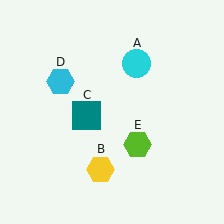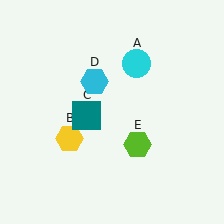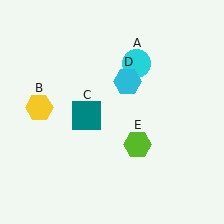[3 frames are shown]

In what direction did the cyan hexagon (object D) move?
The cyan hexagon (object D) moved right.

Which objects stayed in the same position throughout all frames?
Cyan circle (object A) and teal square (object C) and lime hexagon (object E) remained stationary.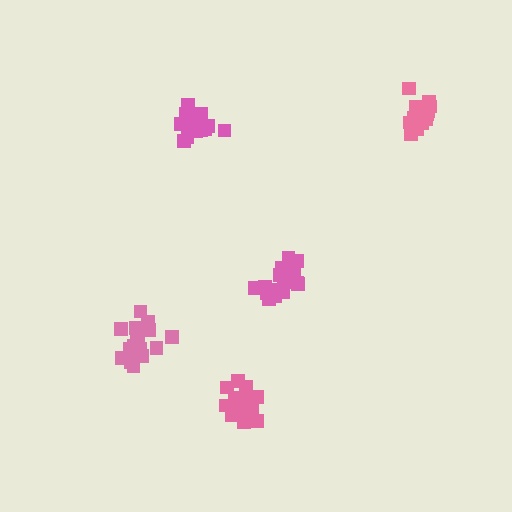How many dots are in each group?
Group 1: 17 dots, Group 2: 18 dots, Group 3: 19 dots, Group 4: 19 dots, Group 5: 17 dots (90 total).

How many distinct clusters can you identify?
There are 5 distinct clusters.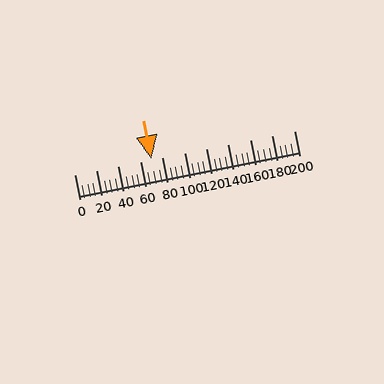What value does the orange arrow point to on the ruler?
The orange arrow points to approximately 70.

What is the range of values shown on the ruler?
The ruler shows values from 0 to 200.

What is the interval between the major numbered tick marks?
The major tick marks are spaced 20 units apart.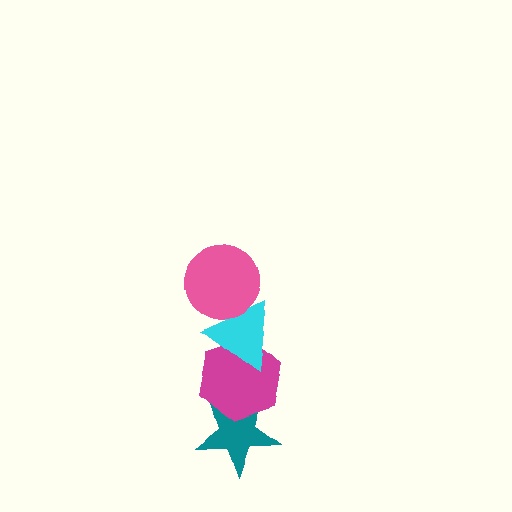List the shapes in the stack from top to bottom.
From top to bottom: the pink circle, the cyan triangle, the magenta hexagon, the teal star.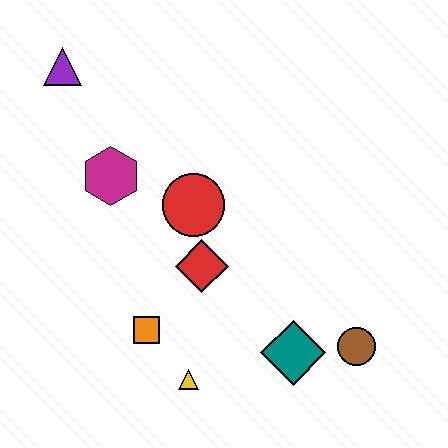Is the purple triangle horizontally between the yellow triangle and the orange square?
No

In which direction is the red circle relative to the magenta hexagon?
The red circle is to the right of the magenta hexagon.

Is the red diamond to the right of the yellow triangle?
Yes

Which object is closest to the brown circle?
The teal diamond is closest to the brown circle.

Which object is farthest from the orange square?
The purple triangle is farthest from the orange square.